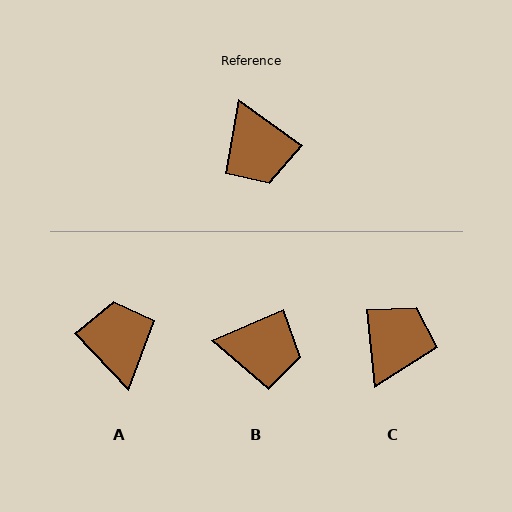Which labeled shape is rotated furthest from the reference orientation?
A, about 169 degrees away.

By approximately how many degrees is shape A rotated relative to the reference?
Approximately 169 degrees counter-clockwise.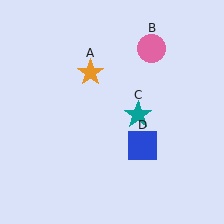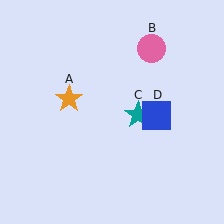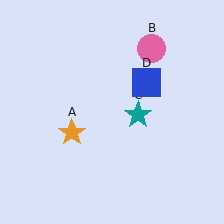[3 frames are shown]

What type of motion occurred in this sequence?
The orange star (object A), blue square (object D) rotated counterclockwise around the center of the scene.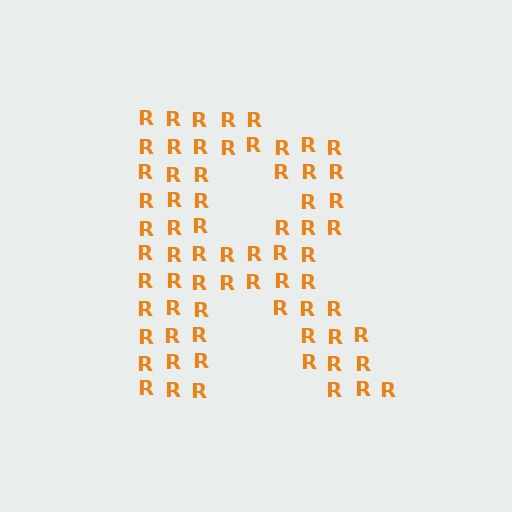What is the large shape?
The large shape is the letter R.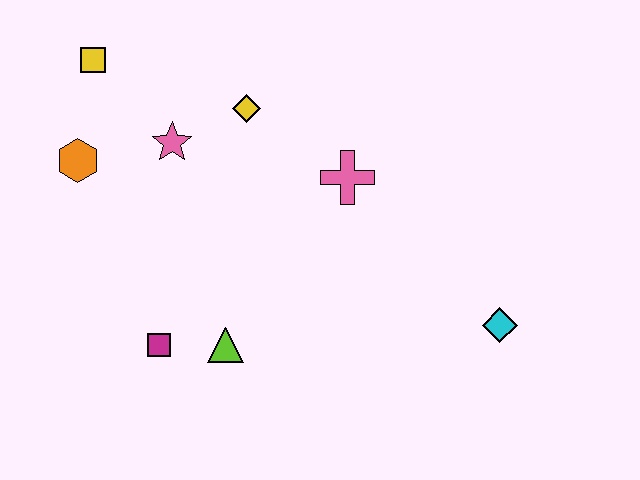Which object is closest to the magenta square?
The lime triangle is closest to the magenta square.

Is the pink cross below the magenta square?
No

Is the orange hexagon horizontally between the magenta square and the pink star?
No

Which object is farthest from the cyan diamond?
The yellow square is farthest from the cyan diamond.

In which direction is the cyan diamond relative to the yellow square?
The cyan diamond is to the right of the yellow square.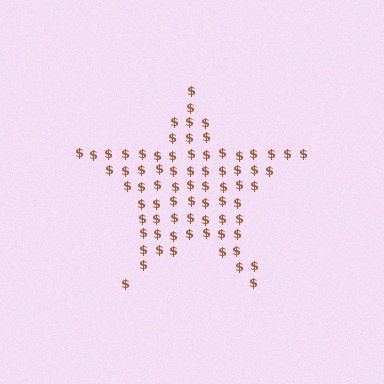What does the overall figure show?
The overall figure shows a star.